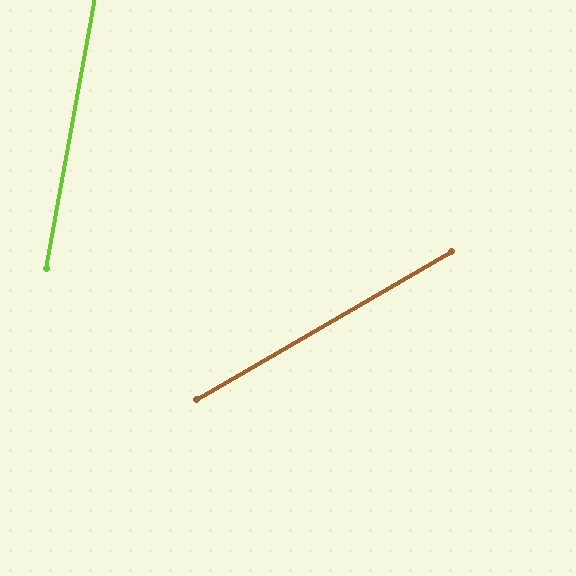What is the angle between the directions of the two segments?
Approximately 50 degrees.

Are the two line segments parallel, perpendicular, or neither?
Neither parallel nor perpendicular — they differ by about 50°.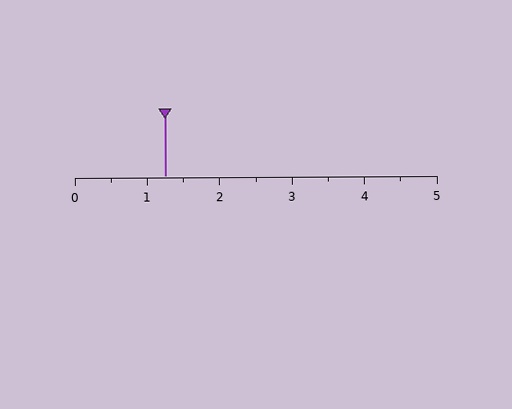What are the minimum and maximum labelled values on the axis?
The axis runs from 0 to 5.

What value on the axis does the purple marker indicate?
The marker indicates approximately 1.2.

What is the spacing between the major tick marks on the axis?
The major ticks are spaced 1 apart.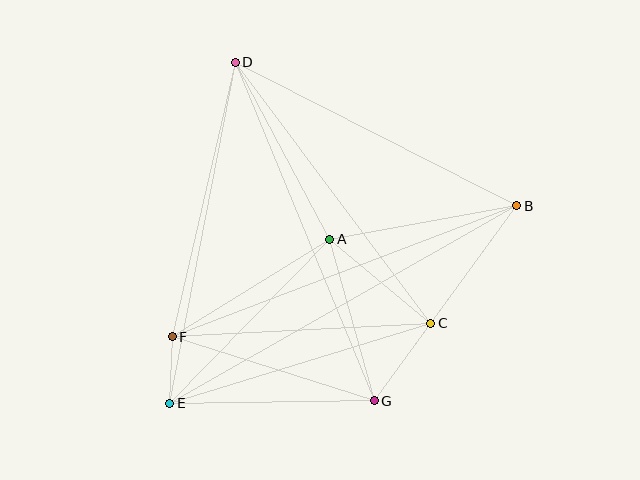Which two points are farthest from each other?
Points B and E are farthest from each other.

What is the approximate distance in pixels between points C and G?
The distance between C and G is approximately 95 pixels.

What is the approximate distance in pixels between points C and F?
The distance between C and F is approximately 259 pixels.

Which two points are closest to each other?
Points E and F are closest to each other.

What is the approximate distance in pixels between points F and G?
The distance between F and G is approximately 212 pixels.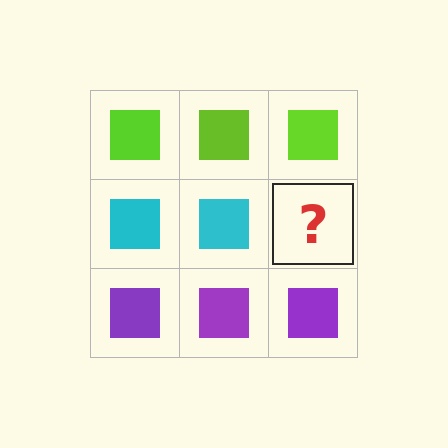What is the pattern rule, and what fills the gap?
The rule is that each row has a consistent color. The gap should be filled with a cyan square.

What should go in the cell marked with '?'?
The missing cell should contain a cyan square.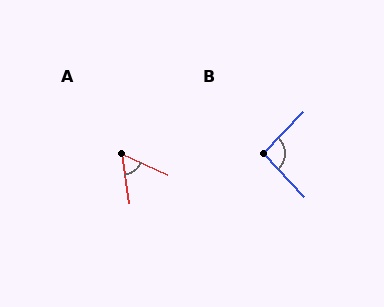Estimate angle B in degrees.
Approximately 93 degrees.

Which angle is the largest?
B, at approximately 93 degrees.